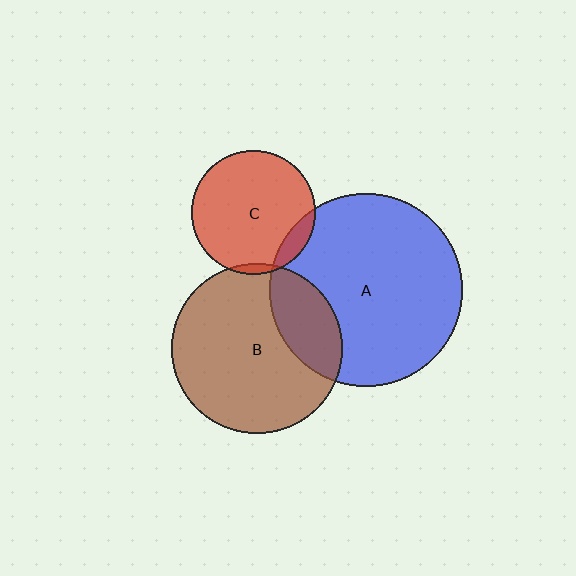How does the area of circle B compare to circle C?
Approximately 1.9 times.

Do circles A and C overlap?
Yes.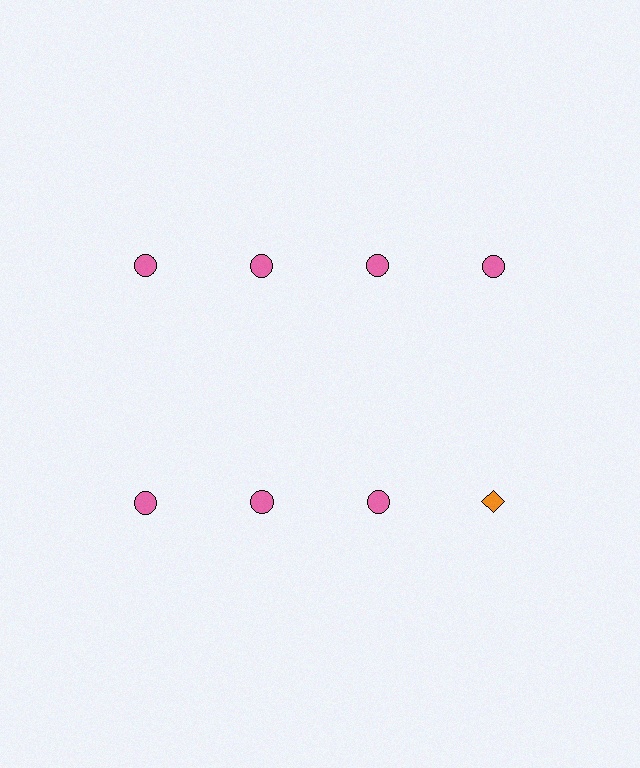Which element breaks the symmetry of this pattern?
The orange diamond in the second row, second from right column breaks the symmetry. All other shapes are pink circles.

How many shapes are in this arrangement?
There are 8 shapes arranged in a grid pattern.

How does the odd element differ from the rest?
It differs in both color (orange instead of pink) and shape (diamond instead of circle).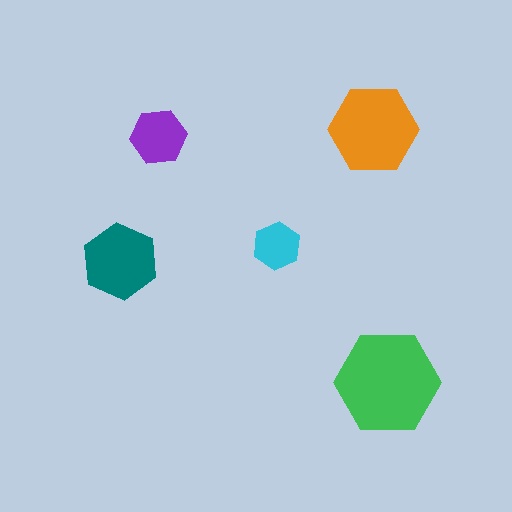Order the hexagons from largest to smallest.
the green one, the orange one, the teal one, the purple one, the cyan one.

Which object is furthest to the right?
The green hexagon is rightmost.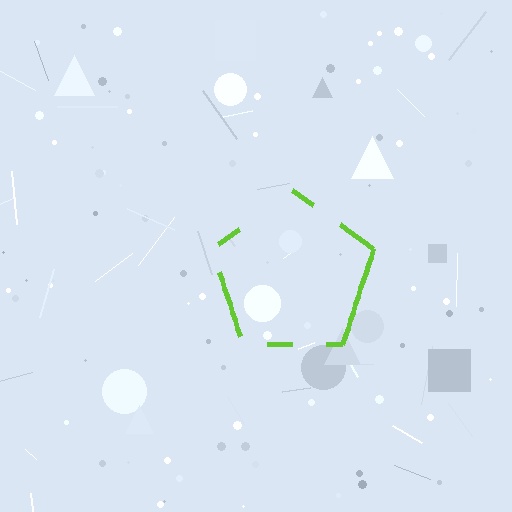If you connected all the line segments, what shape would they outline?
They would outline a pentagon.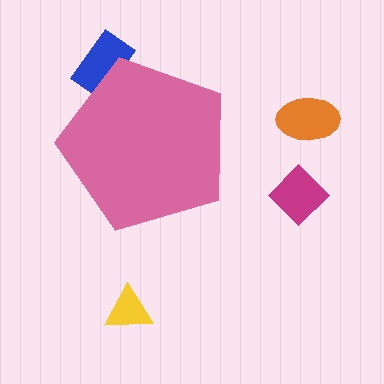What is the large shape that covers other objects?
A pink pentagon.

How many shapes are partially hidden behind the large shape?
1 shape is partially hidden.